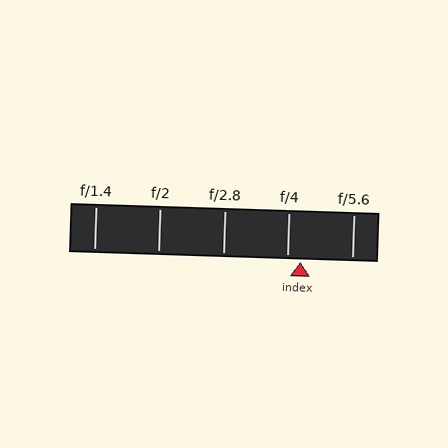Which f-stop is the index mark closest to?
The index mark is closest to f/4.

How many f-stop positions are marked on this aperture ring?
There are 5 f-stop positions marked.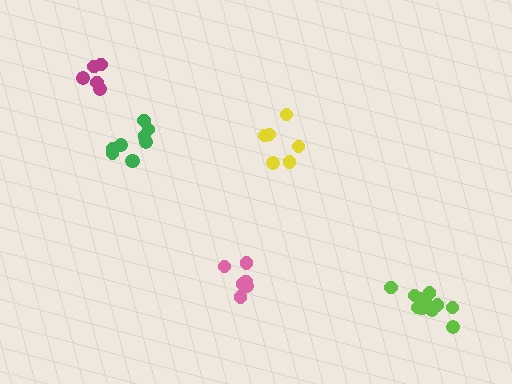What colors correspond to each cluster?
The clusters are colored: pink, magenta, yellow, green, lime.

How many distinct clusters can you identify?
There are 5 distinct clusters.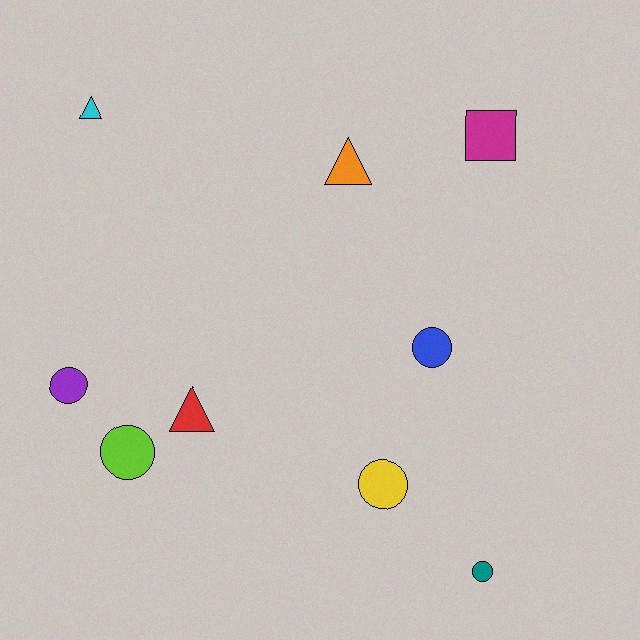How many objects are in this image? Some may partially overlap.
There are 9 objects.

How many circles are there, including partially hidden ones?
There are 5 circles.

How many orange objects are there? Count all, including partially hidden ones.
There is 1 orange object.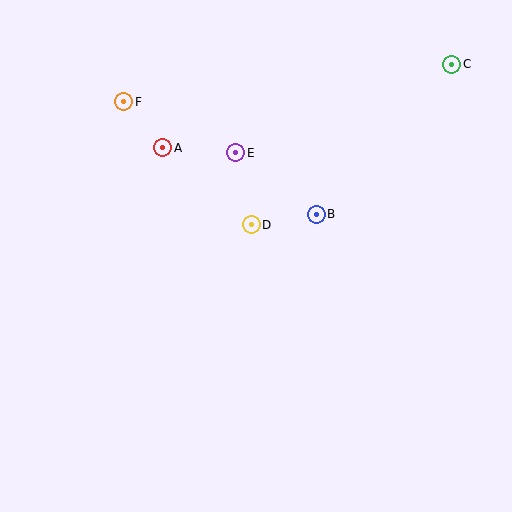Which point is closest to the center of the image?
Point D at (251, 225) is closest to the center.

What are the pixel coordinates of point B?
Point B is at (316, 214).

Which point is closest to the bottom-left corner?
Point D is closest to the bottom-left corner.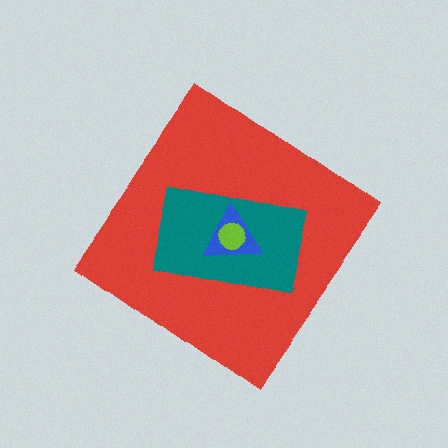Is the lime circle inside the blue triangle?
Yes.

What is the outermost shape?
The red diamond.